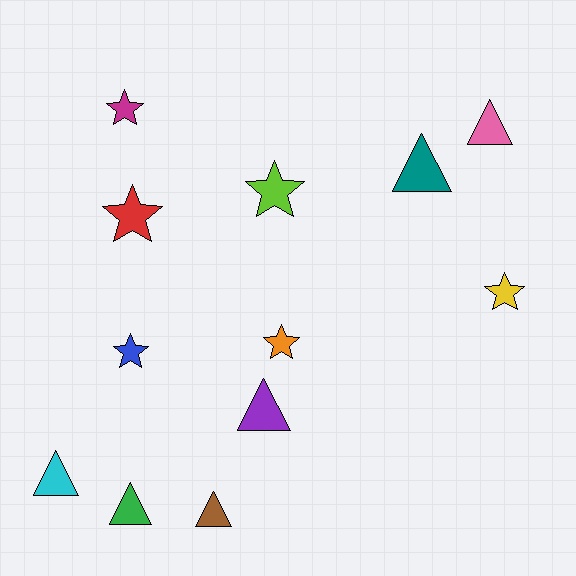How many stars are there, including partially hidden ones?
There are 6 stars.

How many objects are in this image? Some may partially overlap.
There are 12 objects.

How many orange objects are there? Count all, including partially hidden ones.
There is 1 orange object.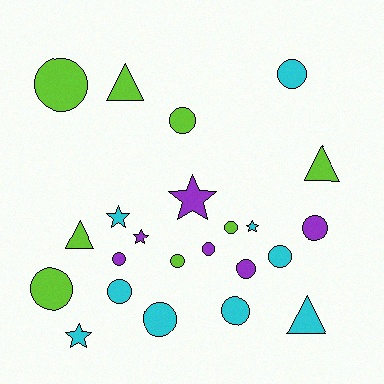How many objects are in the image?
There are 23 objects.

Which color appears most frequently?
Cyan, with 9 objects.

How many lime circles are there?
There are 5 lime circles.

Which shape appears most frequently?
Circle, with 14 objects.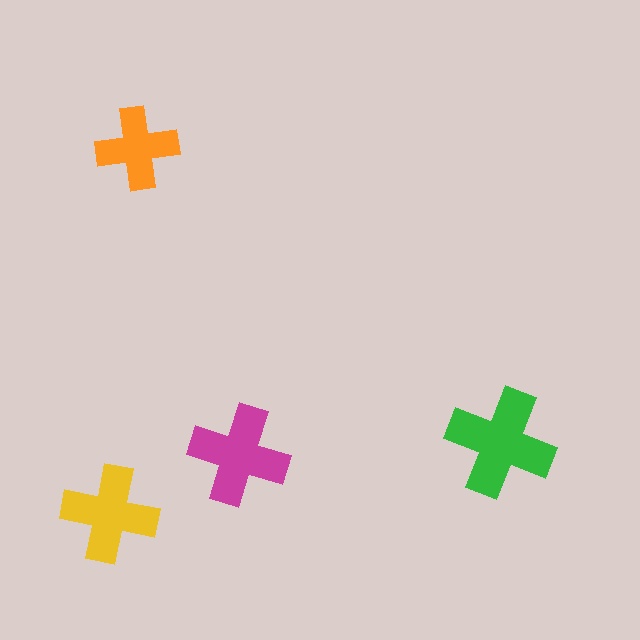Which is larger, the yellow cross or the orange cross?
The yellow one.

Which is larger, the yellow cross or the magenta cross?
The magenta one.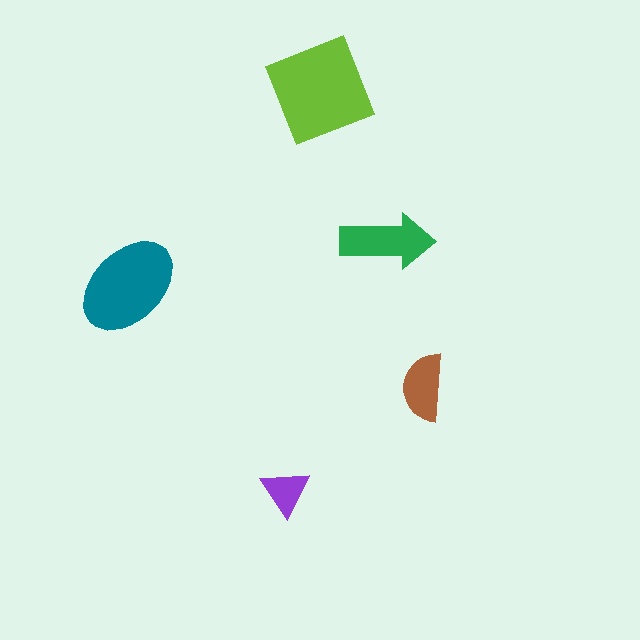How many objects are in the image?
There are 5 objects in the image.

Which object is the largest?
The lime diamond.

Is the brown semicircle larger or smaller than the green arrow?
Smaller.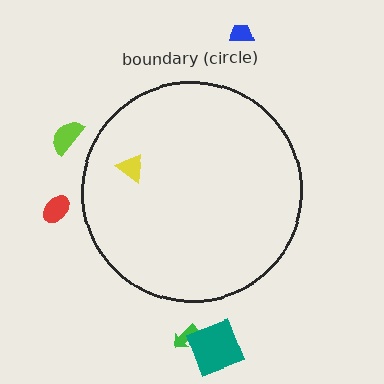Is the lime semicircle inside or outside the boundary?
Outside.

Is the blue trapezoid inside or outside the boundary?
Outside.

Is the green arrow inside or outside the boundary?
Outside.